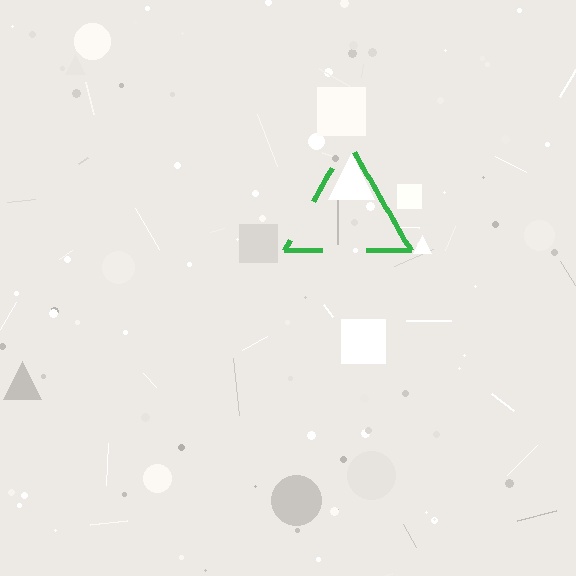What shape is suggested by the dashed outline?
The dashed outline suggests a triangle.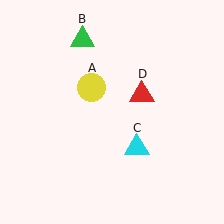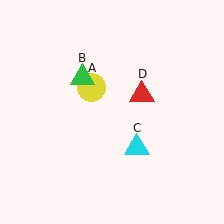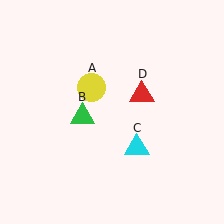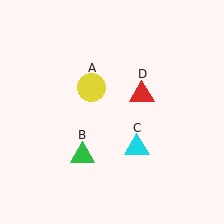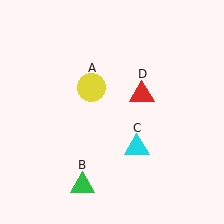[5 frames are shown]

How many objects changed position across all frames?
1 object changed position: green triangle (object B).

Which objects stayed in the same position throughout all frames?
Yellow circle (object A) and cyan triangle (object C) and red triangle (object D) remained stationary.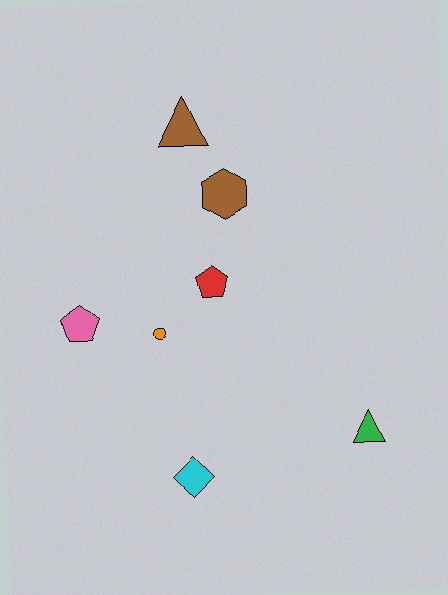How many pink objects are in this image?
There is 1 pink object.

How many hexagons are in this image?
There is 1 hexagon.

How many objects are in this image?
There are 7 objects.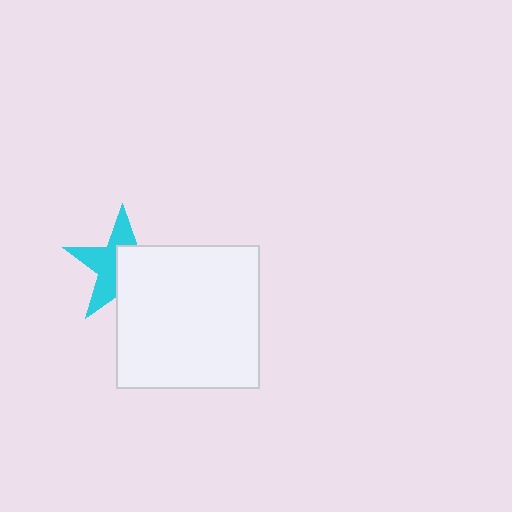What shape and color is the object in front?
The object in front is a white square.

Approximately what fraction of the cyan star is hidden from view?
Roughly 51% of the cyan star is hidden behind the white square.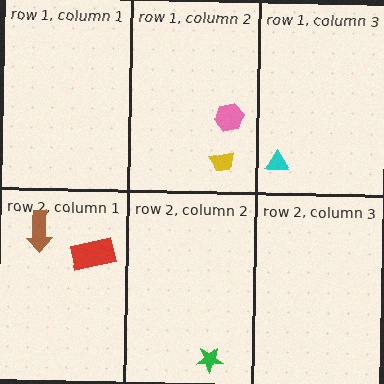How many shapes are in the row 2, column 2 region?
1.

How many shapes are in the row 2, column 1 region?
2.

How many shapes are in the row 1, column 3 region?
1.